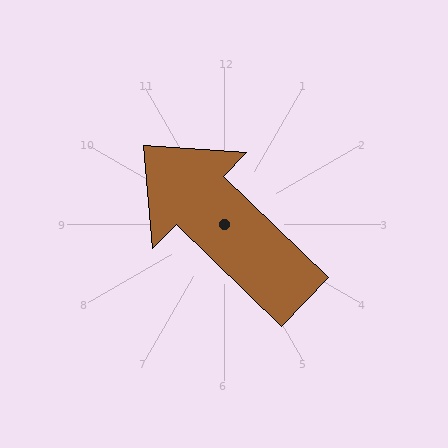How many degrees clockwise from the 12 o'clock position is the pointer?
Approximately 314 degrees.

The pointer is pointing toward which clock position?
Roughly 10 o'clock.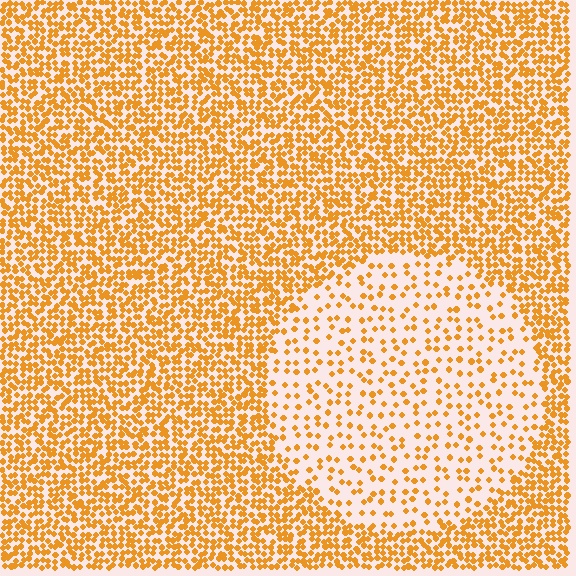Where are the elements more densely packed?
The elements are more densely packed outside the circle boundary.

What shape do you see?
I see a circle.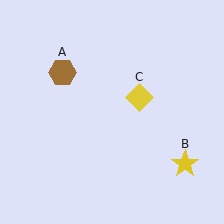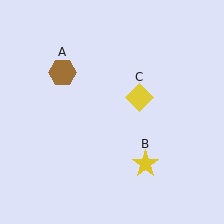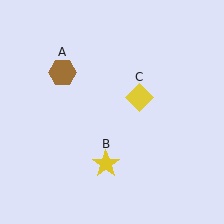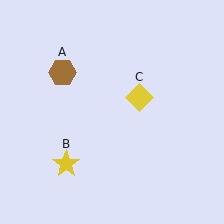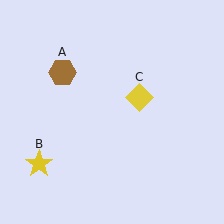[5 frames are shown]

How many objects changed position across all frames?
1 object changed position: yellow star (object B).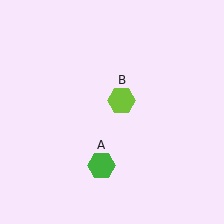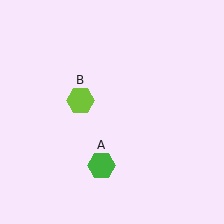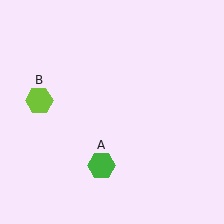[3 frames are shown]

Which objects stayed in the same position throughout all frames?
Green hexagon (object A) remained stationary.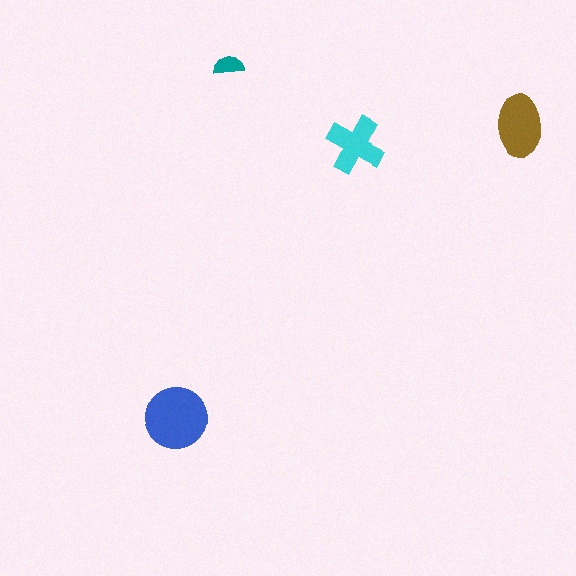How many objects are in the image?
There are 4 objects in the image.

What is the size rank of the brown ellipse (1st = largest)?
2nd.